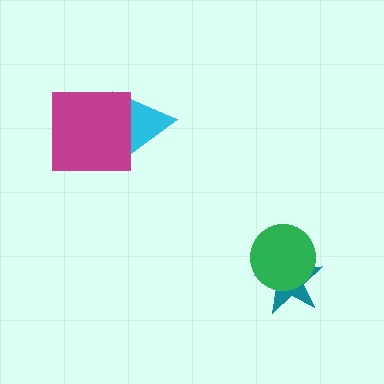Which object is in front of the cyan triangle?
The magenta square is in front of the cyan triangle.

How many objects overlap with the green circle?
1 object overlaps with the green circle.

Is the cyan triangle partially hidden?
Yes, it is partially covered by another shape.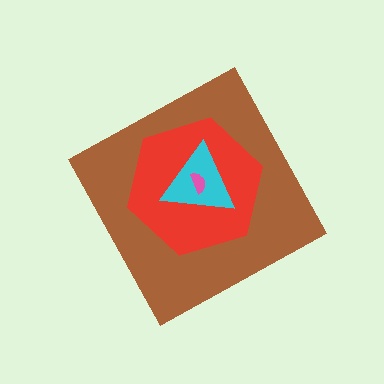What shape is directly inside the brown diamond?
The red hexagon.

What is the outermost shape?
The brown diamond.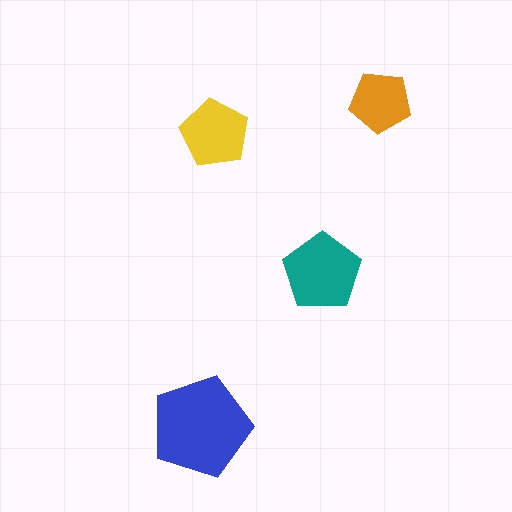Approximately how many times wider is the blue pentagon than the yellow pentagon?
About 1.5 times wider.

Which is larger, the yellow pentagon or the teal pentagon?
The teal one.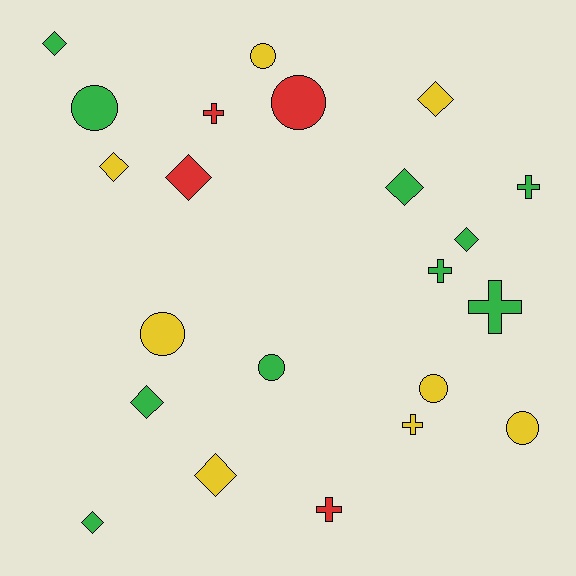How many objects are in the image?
There are 22 objects.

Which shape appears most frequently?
Diamond, with 9 objects.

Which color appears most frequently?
Green, with 10 objects.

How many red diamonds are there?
There is 1 red diamond.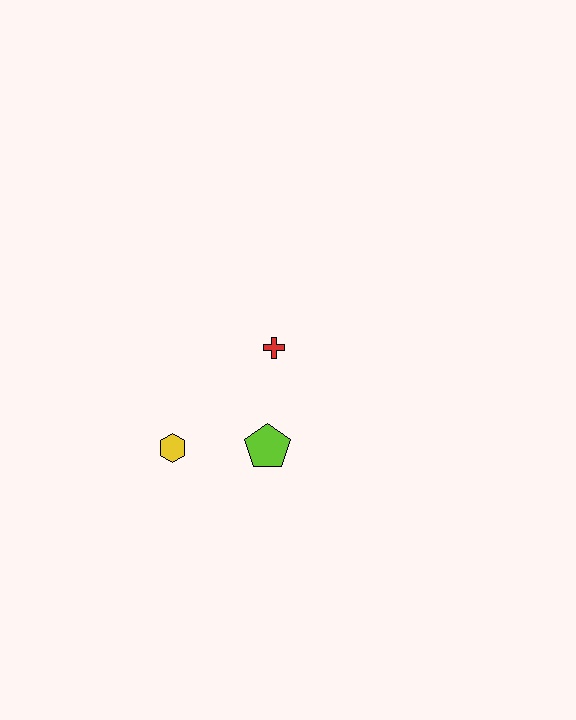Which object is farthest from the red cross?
The yellow hexagon is farthest from the red cross.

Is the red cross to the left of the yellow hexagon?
No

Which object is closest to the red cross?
The lime pentagon is closest to the red cross.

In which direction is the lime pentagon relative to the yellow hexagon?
The lime pentagon is to the right of the yellow hexagon.